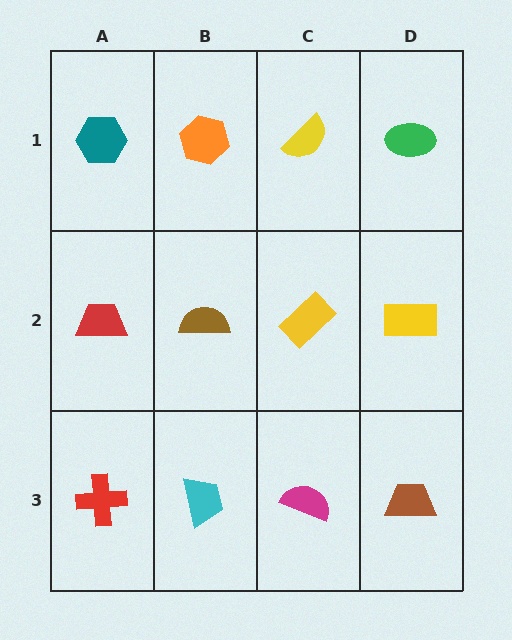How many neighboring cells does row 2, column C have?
4.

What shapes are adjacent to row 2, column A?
A teal hexagon (row 1, column A), a red cross (row 3, column A), a brown semicircle (row 2, column B).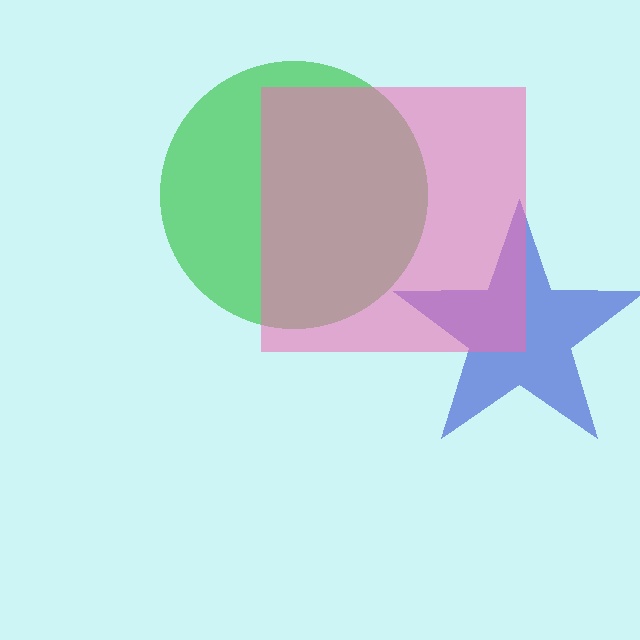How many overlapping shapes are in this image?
There are 3 overlapping shapes in the image.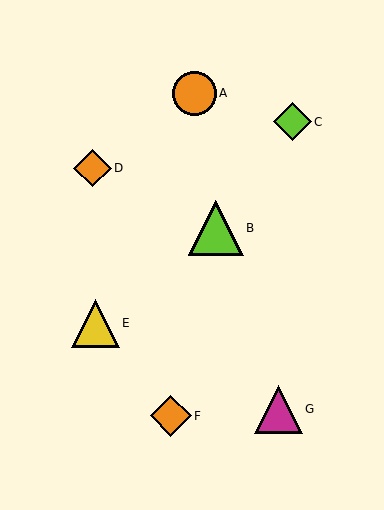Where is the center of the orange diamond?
The center of the orange diamond is at (93, 168).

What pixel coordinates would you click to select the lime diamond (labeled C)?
Click at (293, 122) to select the lime diamond C.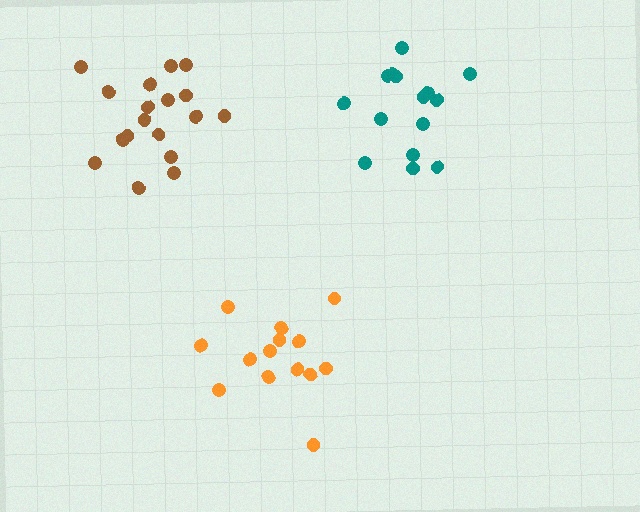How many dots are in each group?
Group 1: 14 dots, Group 2: 15 dots, Group 3: 18 dots (47 total).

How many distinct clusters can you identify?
There are 3 distinct clusters.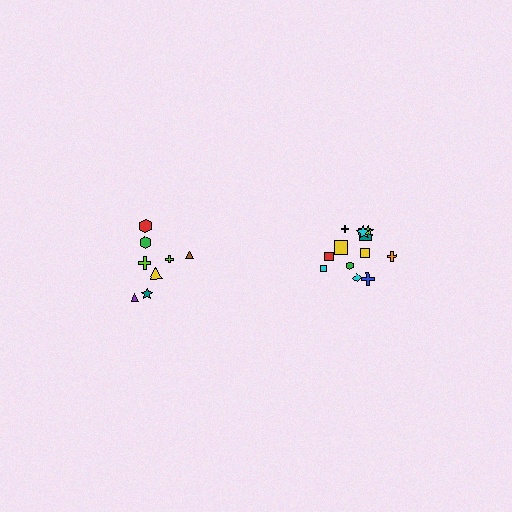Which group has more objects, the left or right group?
The right group.